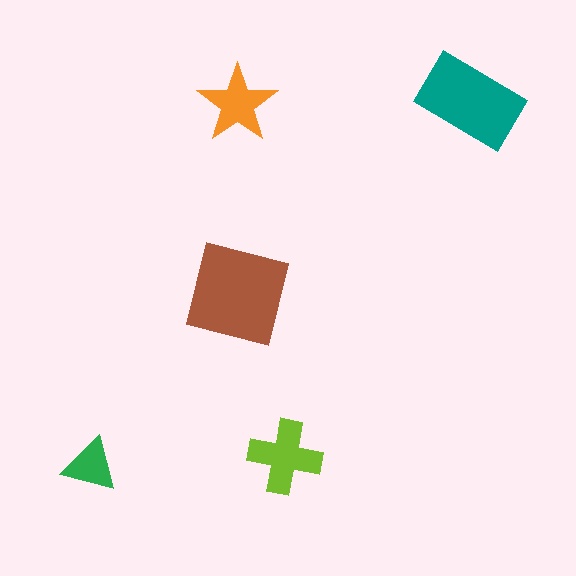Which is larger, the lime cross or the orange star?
The lime cross.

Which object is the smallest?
The green triangle.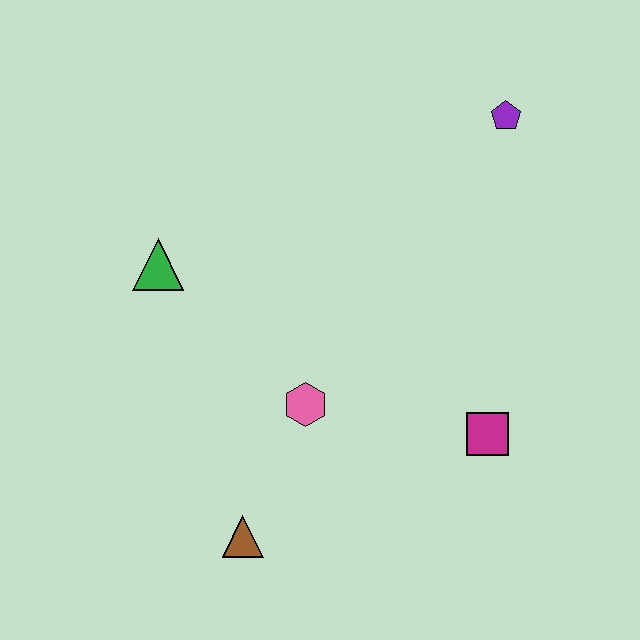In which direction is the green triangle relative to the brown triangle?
The green triangle is above the brown triangle.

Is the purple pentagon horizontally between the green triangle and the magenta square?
No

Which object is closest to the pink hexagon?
The brown triangle is closest to the pink hexagon.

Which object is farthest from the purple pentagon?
The brown triangle is farthest from the purple pentagon.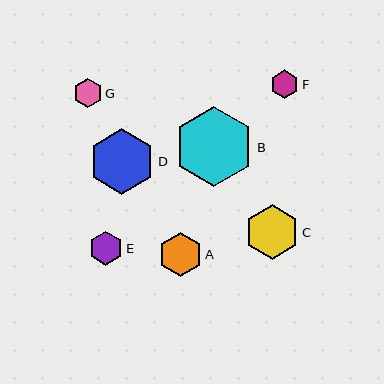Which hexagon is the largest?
Hexagon B is the largest with a size of approximately 80 pixels.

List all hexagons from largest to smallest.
From largest to smallest: B, D, C, A, E, G, F.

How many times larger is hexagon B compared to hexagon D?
Hexagon B is approximately 1.2 times the size of hexagon D.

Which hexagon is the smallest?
Hexagon F is the smallest with a size of approximately 28 pixels.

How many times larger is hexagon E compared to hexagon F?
Hexagon E is approximately 1.2 times the size of hexagon F.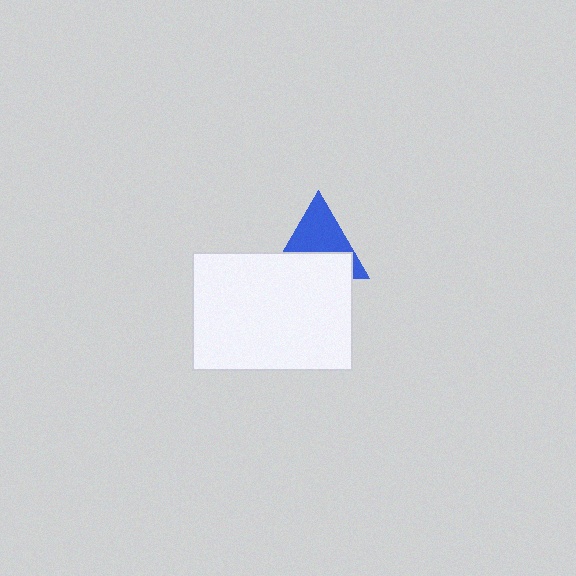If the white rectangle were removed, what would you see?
You would see the complete blue triangle.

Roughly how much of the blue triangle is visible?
About half of it is visible (roughly 53%).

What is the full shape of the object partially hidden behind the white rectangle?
The partially hidden object is a blue triangle.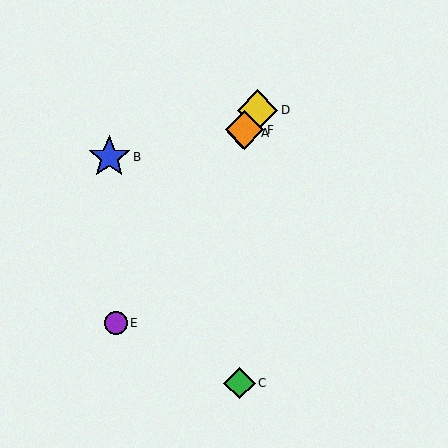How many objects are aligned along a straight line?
4 objects (A, D, E, F) are aligned along a straight line.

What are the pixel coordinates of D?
Object D is at (258, 110).